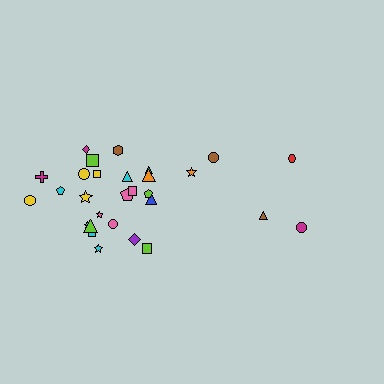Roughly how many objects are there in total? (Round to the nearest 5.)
Roughly 30 objects in total.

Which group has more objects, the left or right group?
The left group.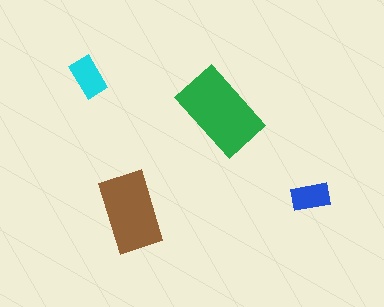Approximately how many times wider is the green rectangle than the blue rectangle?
About 2 times wider.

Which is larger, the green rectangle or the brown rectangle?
The green one.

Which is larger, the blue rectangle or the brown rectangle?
The brown one.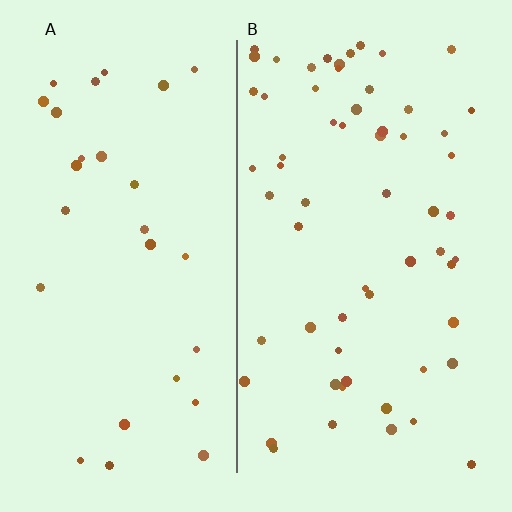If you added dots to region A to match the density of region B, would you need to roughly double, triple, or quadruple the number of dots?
Approximately double.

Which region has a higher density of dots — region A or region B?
B (the right).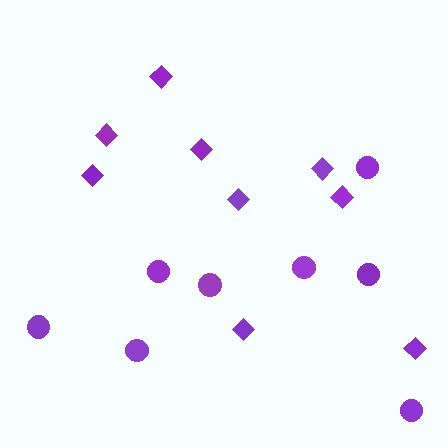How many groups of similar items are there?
There are 2 groups: one group of circles (8) and one group of diamonds (9).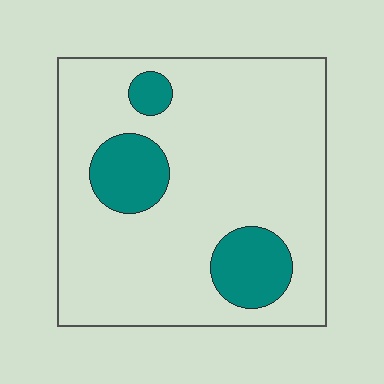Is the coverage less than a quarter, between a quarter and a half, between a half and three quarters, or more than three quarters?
Less than a quarter.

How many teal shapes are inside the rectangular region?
3.